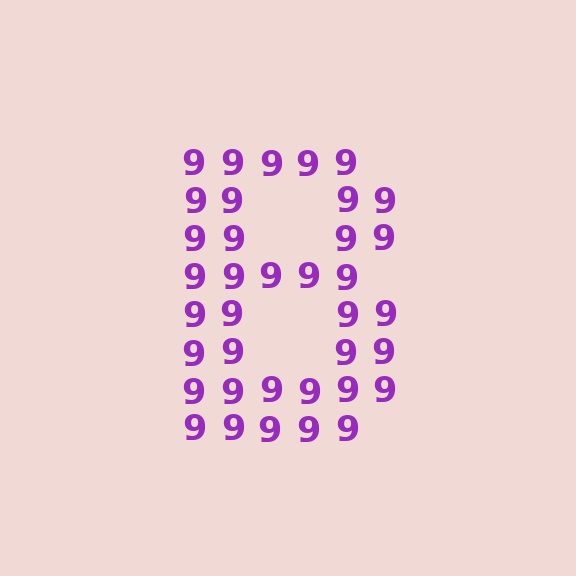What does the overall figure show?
The overall figure shows the letter B.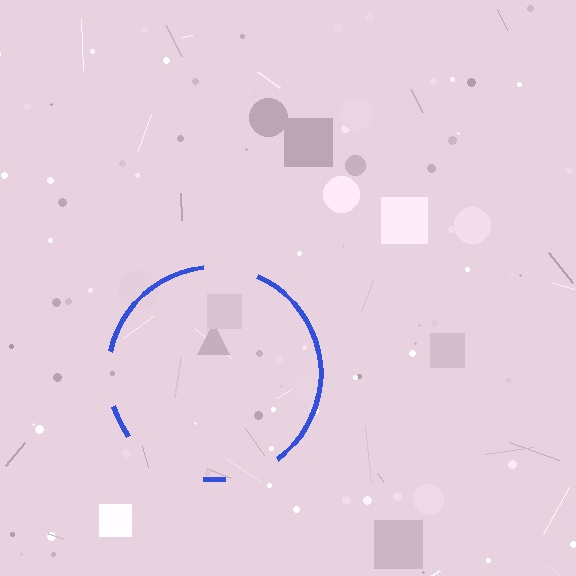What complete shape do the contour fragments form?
The contour fragments form a circle.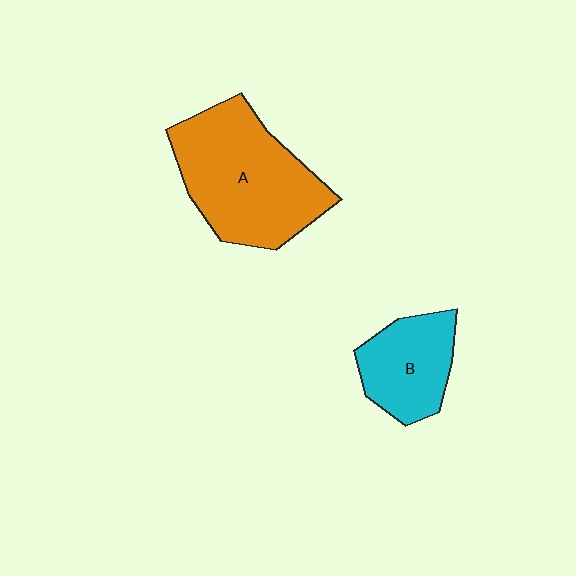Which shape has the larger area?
Shape A (orange).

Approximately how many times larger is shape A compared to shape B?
Approximately 1.9 times.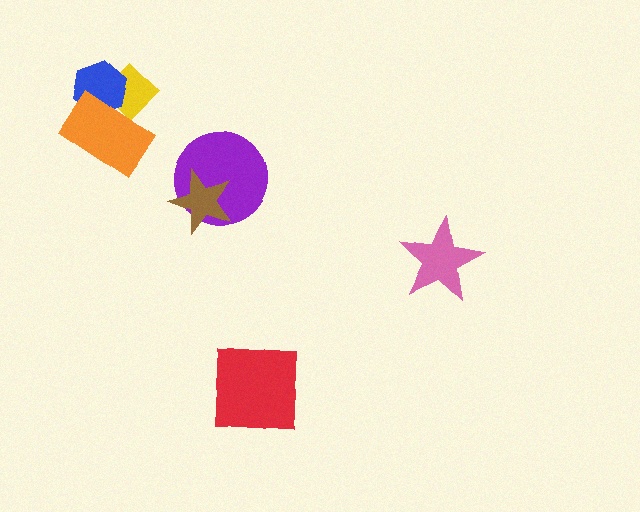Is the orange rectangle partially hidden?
No, no other shape covers it.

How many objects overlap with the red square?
0 objects overlap with the red square.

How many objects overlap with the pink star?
0 objects overlap with the pink star.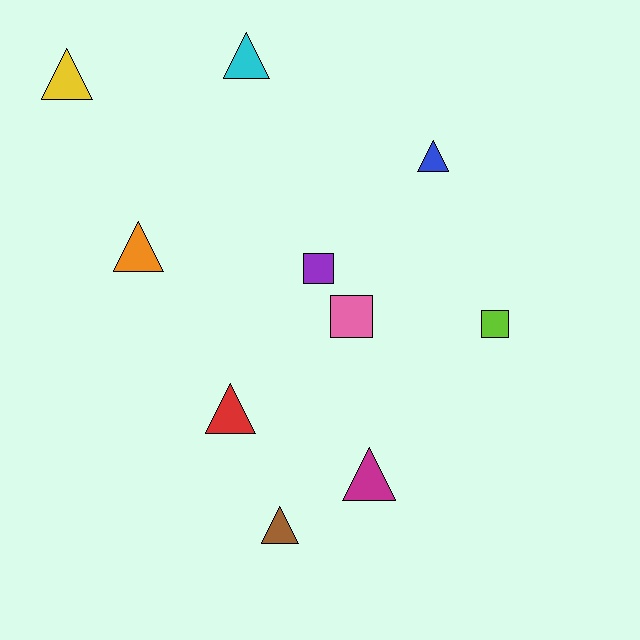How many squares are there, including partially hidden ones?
There are 3 squares.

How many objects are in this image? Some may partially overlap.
There are 10 objects.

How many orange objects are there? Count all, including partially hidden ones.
There is 1 orange object.